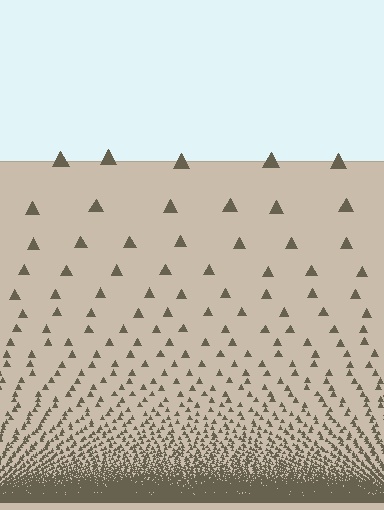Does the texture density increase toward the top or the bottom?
Density increases toward the bottom.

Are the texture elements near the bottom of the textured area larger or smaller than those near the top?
Smaller. The gradient is inverted — elements near the bottom are smaller and denser.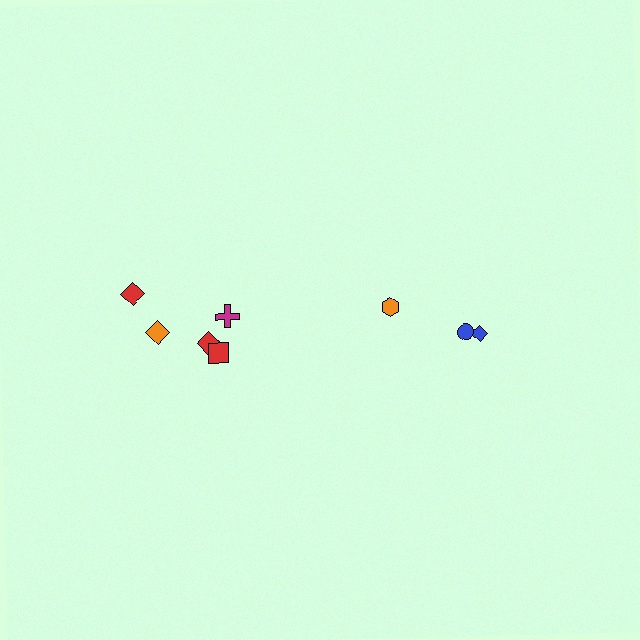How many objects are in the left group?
There are 5 objects.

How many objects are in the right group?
There are 3 objects.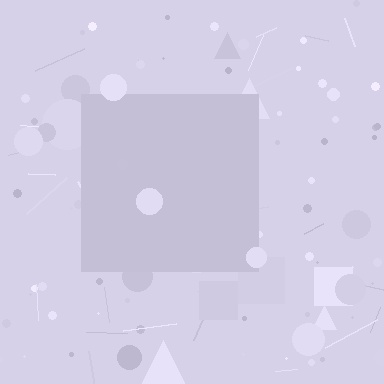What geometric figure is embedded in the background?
A square is embedded in the background.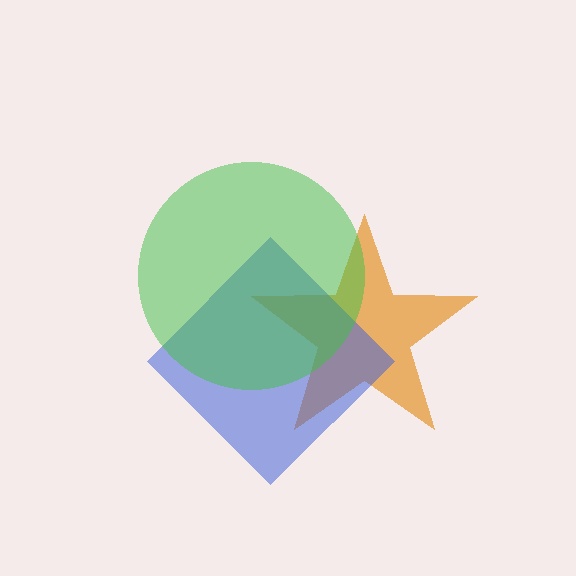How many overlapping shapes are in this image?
There are 3 overlapping shapes in the image.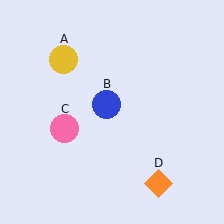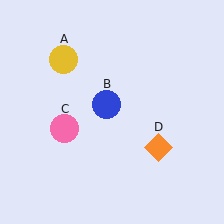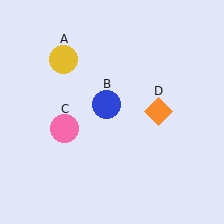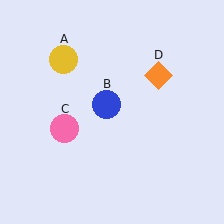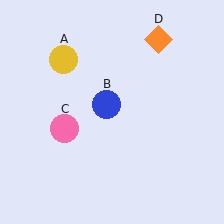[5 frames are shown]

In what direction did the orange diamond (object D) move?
The orange diamond (object D) moved up.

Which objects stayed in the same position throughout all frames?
Yellow circle (object A) and blue circle (object B) and pink circle (object C) remained stationary.